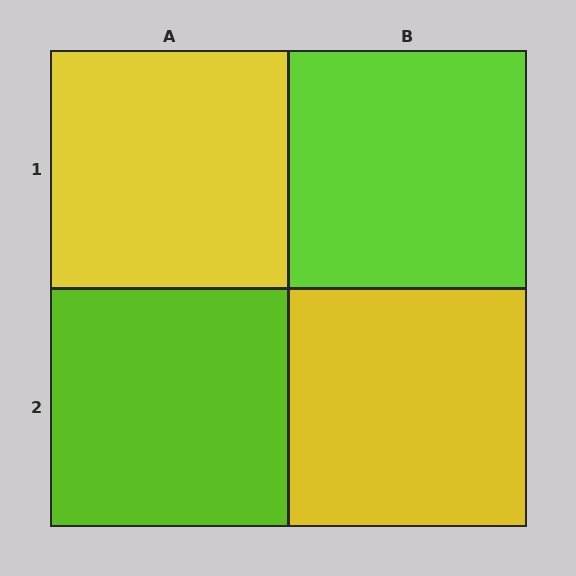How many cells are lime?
2 cells are lime.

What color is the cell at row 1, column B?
Lime.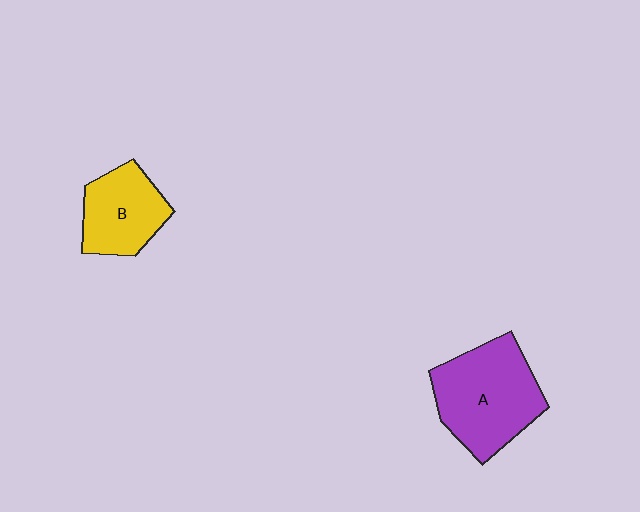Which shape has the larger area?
Shape A (purple).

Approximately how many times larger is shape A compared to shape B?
Approximately 1.5 times.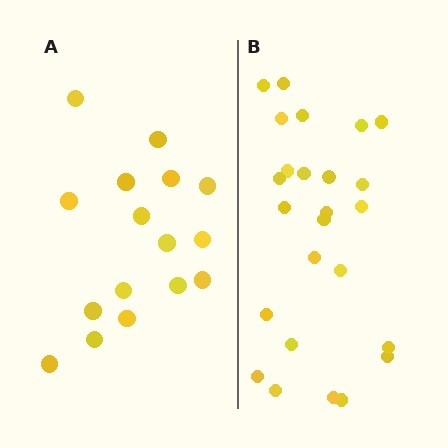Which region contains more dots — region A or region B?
Region B (the right region) has more dots.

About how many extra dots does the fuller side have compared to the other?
Region B has roughly 8 or so more dots than region A.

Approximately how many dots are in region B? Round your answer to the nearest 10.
About 20 dots. (The exact count is 25, which rounds to 20.)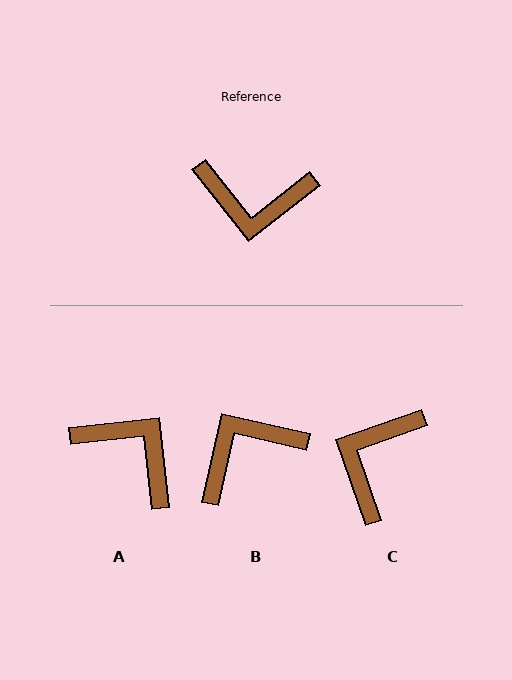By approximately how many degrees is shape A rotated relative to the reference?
Approximately 148 degrees counter-clockwise.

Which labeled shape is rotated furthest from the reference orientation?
A, about 148 degrees away.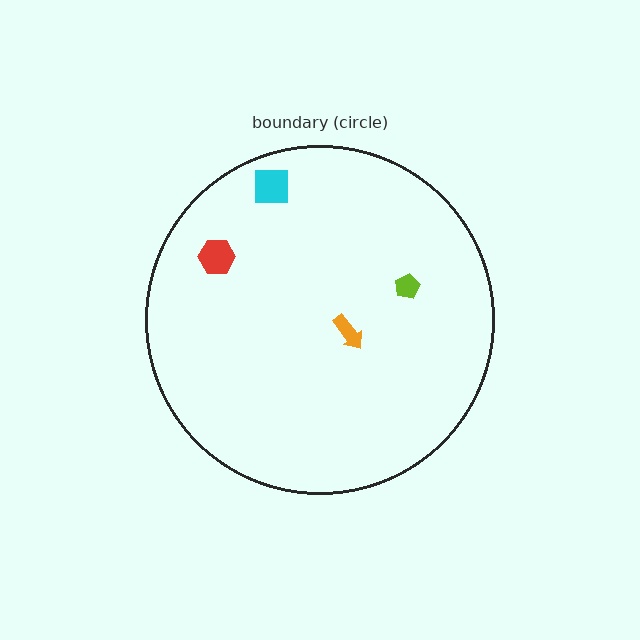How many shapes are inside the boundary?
4 inside, 0 outside.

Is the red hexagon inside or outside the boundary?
Inside.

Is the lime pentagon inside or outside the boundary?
Inside.